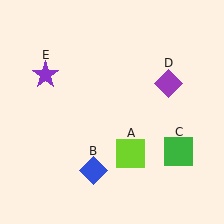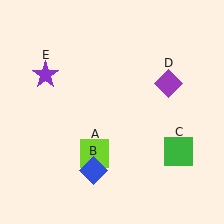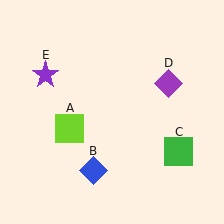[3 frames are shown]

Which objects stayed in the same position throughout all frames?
Blue diamond (object B) and green square (object C) and purple diamond (object D) and purple star (object E) remained stationary.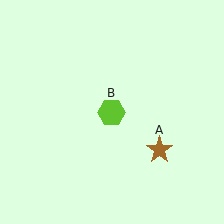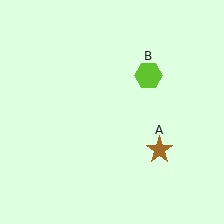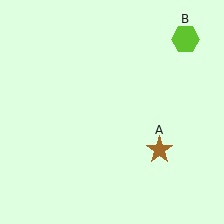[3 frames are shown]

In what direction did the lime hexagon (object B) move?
The lime hexagon (object B) moved up and to the right.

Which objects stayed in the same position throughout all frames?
Brown star (object A) remained stationary.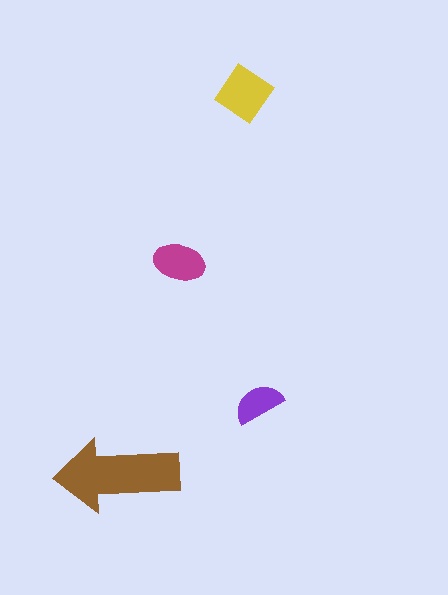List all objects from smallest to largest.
The purple semicircle, the magenta ellipse, the yellow diamond, the brown arrow.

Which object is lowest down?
The brown arrow is bottommost.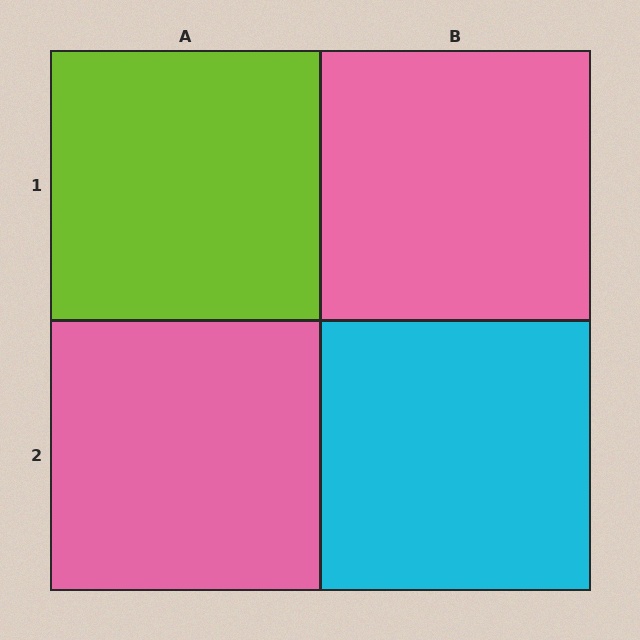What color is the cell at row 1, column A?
Lime.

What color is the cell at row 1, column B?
Pink.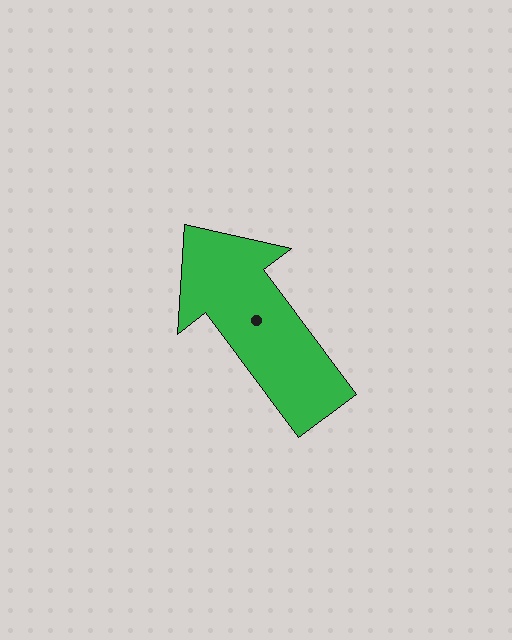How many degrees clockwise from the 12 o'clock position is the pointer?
Approximately 323 degrees.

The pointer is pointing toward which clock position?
Roughly 11 o'clock.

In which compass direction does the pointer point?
Northwest.